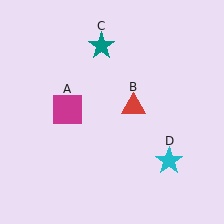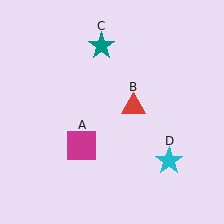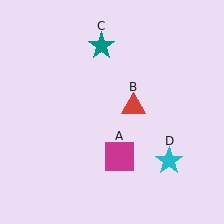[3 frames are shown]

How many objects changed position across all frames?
1 object changed position: magenta square (object A).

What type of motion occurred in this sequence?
The magenta square (object A) rotated counterclockwise around the center of the scene.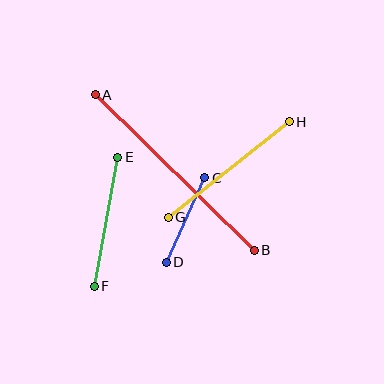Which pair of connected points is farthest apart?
Points A and B are farthest apart.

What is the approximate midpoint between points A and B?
The midpoint is at approximately (175, 173) pixels.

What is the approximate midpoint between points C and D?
The midpoint is at approximately (186, 220) pixels.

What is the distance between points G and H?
The distance is approximately 154 pixels.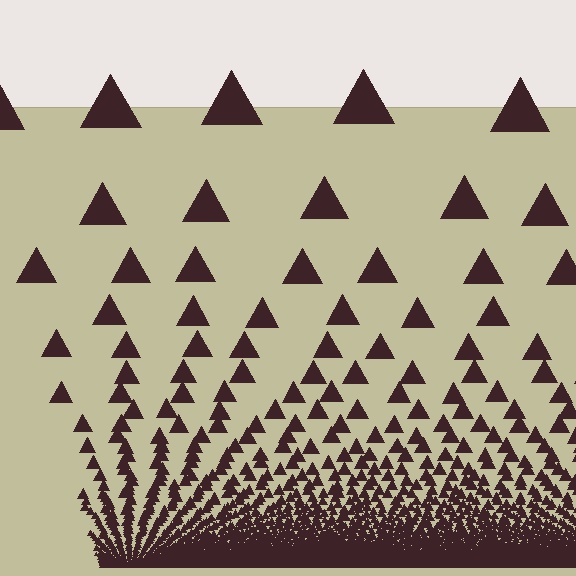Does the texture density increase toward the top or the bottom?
Density increases toward the bottom.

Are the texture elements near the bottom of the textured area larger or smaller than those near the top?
Smaller. The gradient is inverted — elements near the bottom are smaller and denser.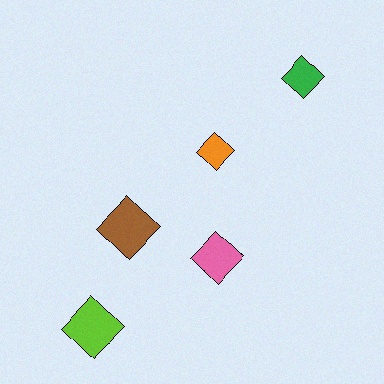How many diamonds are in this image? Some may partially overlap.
There are 5 diamonds.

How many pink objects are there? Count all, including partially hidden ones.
There is 1 pink object.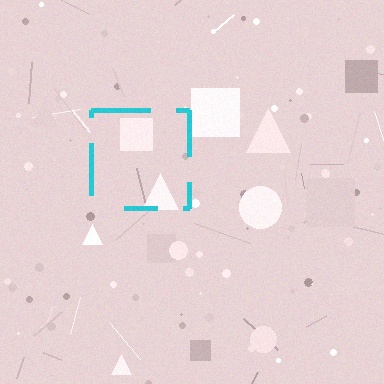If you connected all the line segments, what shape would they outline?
They would outline a square.